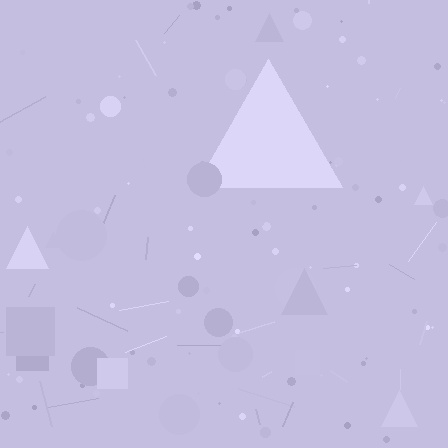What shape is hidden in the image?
A triangle is hidden in the image.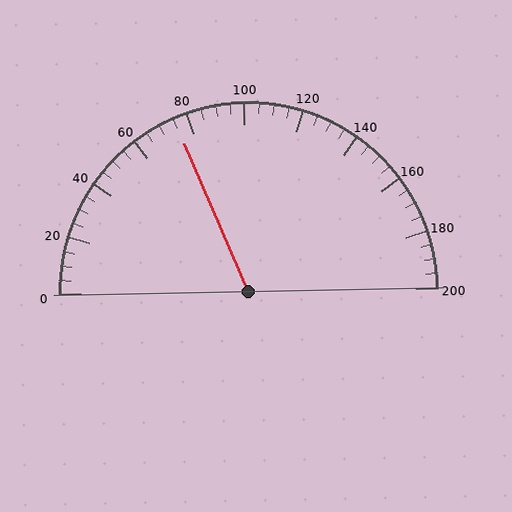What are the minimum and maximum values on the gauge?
The gauge ranges from 0 to 200.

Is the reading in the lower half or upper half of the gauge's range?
The reading is in the lower half of the range (0 to 200).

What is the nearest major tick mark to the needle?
The nearest major tick mark is 80.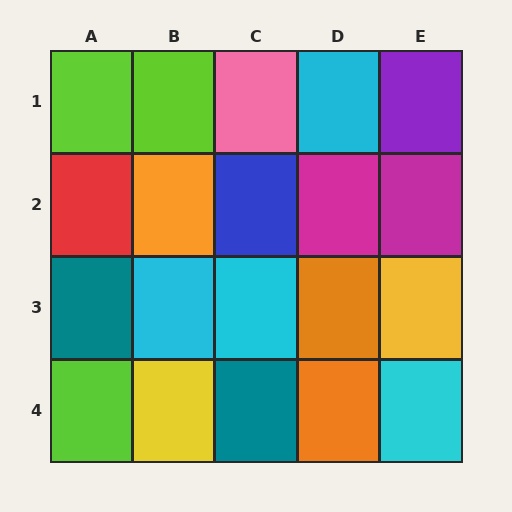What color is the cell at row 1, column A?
Lime.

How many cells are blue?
1 cell is blue.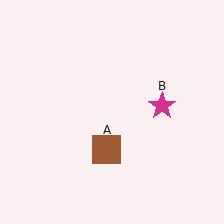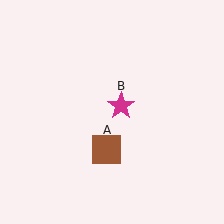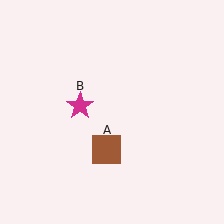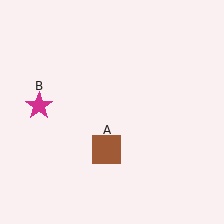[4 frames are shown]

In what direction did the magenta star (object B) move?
The magenta star (object B) moved left.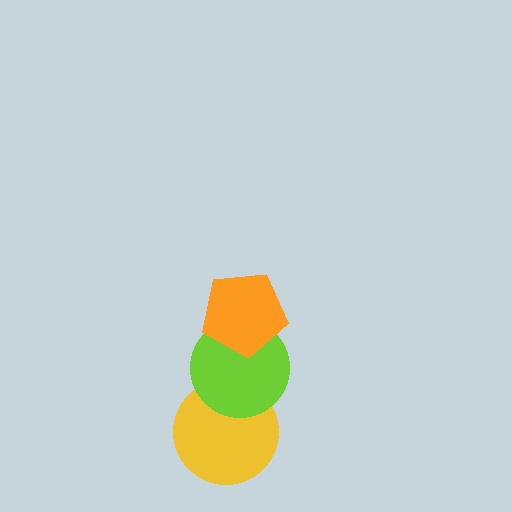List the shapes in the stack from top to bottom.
From top to bottom: the orange pentagon, the lime circle, the yellow circle.